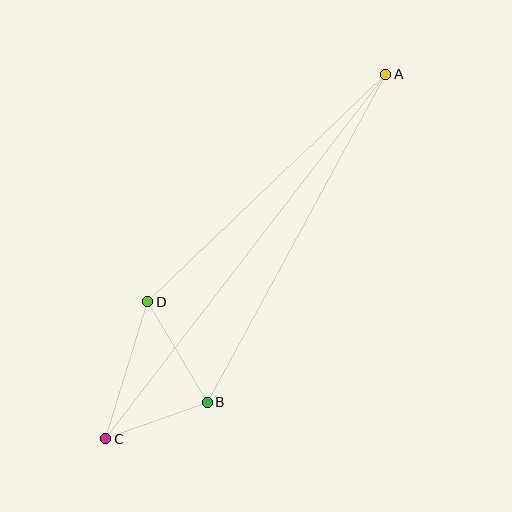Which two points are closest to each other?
Points B and C are closest to each other.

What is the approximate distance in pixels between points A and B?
The distance between A and B is approximately 373 pixels.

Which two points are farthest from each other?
Points A and C are farthest from each other.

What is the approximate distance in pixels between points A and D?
The distance between A and D is approximately 329 pixels.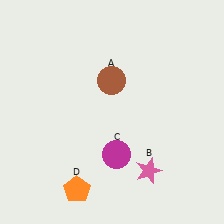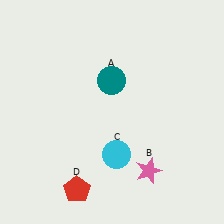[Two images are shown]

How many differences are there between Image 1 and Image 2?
There are 3 differences between the two images.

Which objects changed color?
A changed from brown to teal. C changed from magenta to cyan. D changed from orange to red.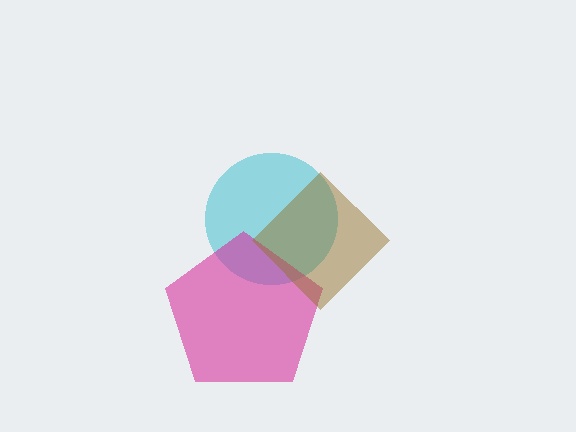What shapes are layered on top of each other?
The layered shapes are: a cyan circle, a magenta pentagon, a brown diamond.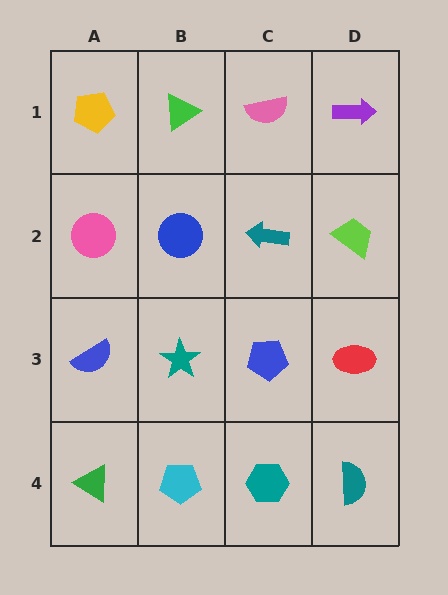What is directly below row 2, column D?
A red ellipse.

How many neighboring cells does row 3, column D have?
3.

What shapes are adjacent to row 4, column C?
A blue pentagon (row 3, column C), a cyan pentagon (row 4, column B), a teal semicircle (row 4, column D).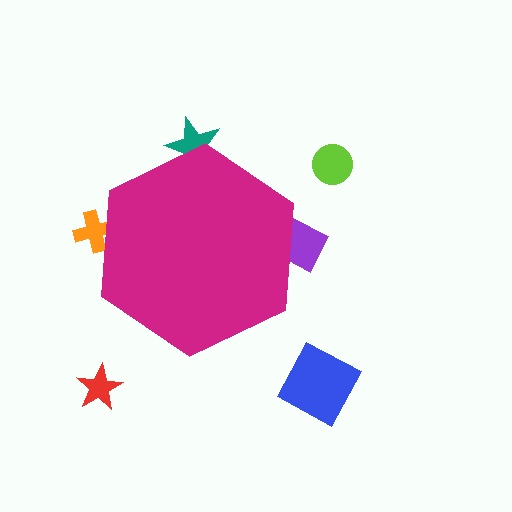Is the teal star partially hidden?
Yes, the teal star is partially hidden behind the magenta hexagon.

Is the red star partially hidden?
No, the red star is fully visible.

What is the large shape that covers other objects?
A magenta hexagon.